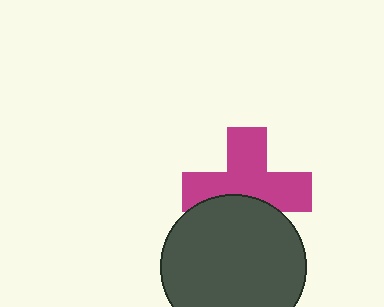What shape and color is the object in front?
The object in front is a dark gray circle.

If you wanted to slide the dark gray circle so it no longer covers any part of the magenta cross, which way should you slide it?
Slide it down — that is the most direct way to separate the two shapes.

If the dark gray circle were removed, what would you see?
You would see the complete magenta cross.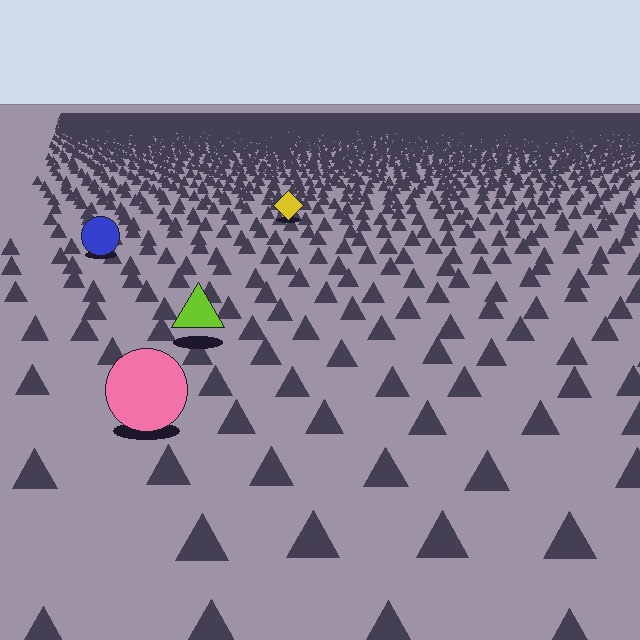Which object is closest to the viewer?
The pink circle is closest. The texture marks near it are larger and more spread out.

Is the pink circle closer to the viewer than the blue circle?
Yes. The pink circle is closer — you can tell from the texture gradient: the ground texture is coarser near it.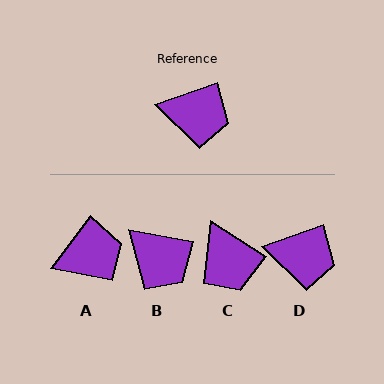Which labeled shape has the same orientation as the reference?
D.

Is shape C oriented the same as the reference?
No, it is off by about 52 degrees.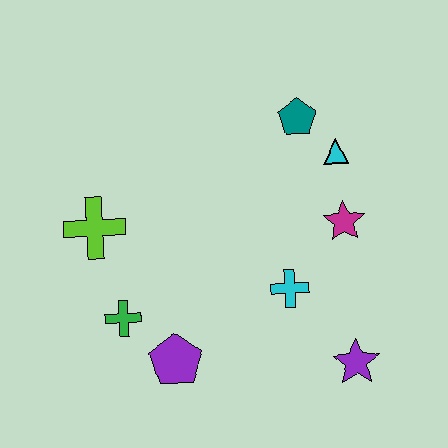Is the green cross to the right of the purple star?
No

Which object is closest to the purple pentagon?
The green cross is closest to the purple pentagon.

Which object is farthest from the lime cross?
The purple star is farthest from the lime cross.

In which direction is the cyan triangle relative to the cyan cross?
The cyan triangle is above the cyan cross.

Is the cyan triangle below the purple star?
No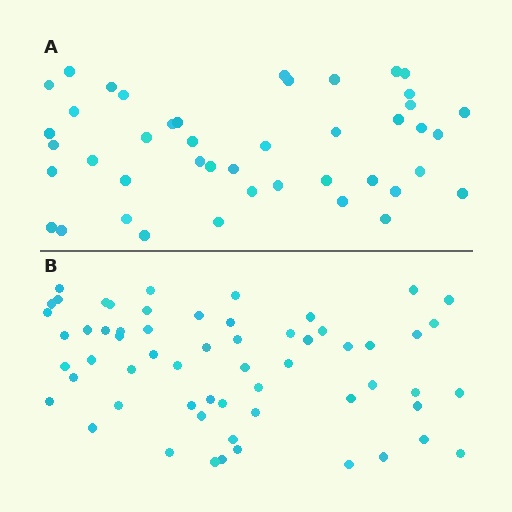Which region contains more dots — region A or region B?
Region B (the bottom region) has more dots.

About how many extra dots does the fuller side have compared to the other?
Region B has approximately 15 more dots than region A.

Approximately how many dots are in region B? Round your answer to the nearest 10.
About 60 dots.